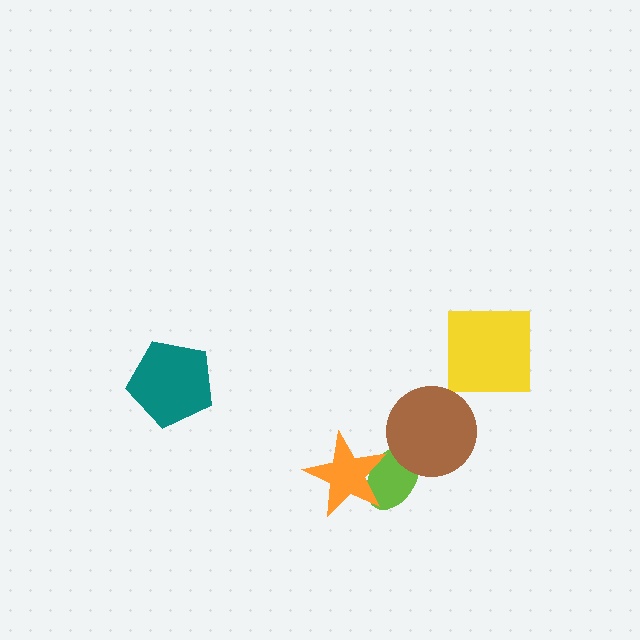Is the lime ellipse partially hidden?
Yes, it is partially covered by another shape.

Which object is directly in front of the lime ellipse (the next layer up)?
The orange star is directly in front of the lime ellipse.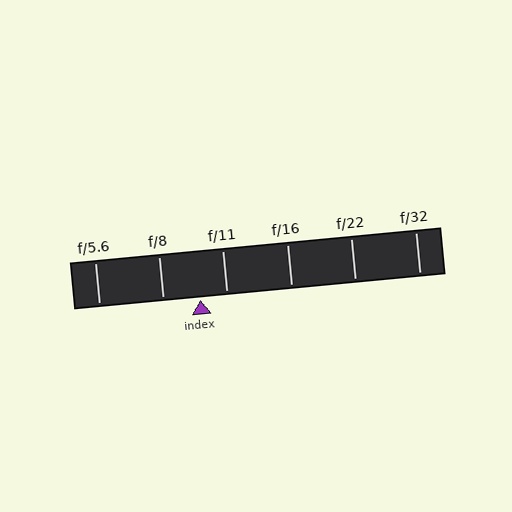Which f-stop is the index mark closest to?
The index mark is closest to f/11.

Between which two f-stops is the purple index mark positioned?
The index mark is between f/8 and f/11.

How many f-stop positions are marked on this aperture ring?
There are 6 f-stop positions marked.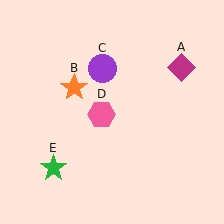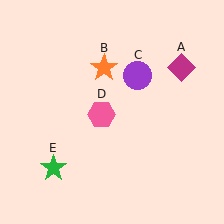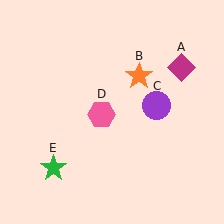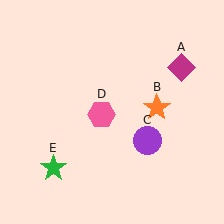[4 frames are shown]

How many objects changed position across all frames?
2 objects changed position: orange star (object B), purple circle (object C).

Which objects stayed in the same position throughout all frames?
Magenta diamond (object A) and pink hexagon (object D) and green star (object E) remained stationary.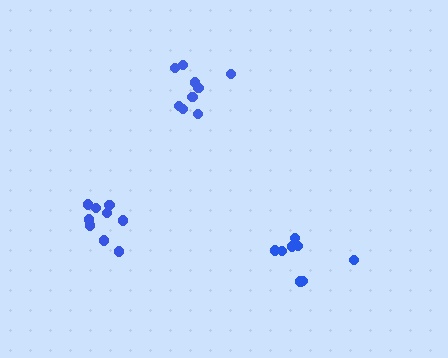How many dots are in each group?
Group 1: 9 dots, Group 2: 8 dots, Group 3: 9 dots (26 total).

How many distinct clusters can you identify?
There are 3 distinct clusters.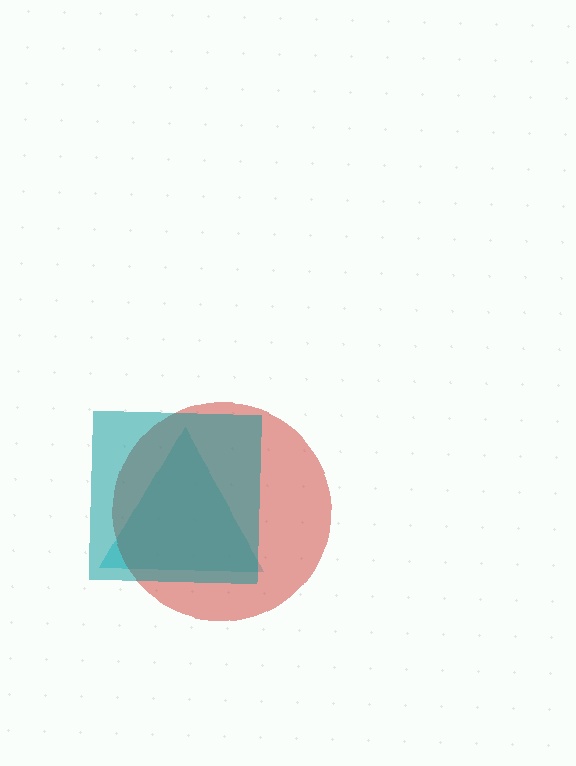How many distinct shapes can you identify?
There are 3 distinct shapes: a cyan triangle, a red circle, a teal square.